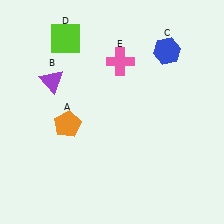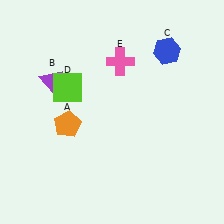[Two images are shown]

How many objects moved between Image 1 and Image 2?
1 object moved between the two images.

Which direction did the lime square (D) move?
The lime square (D) moved down.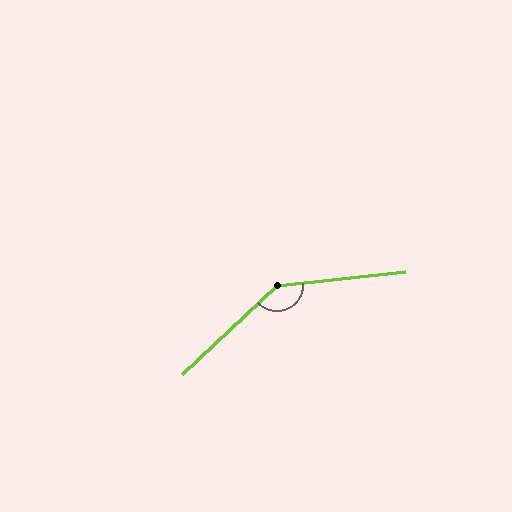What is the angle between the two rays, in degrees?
Approximately 143 degrees.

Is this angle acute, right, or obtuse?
It is obtuse.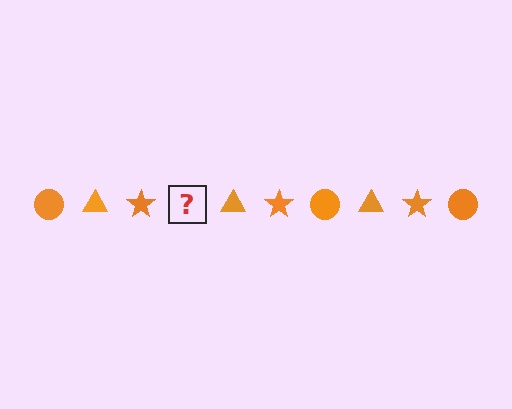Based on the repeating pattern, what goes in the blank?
The blank should be an orange circle.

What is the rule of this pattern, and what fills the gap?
The rule is that the pattern cycles through circle, triangle, star shapes in orange. The gap should be filled with an orange circle.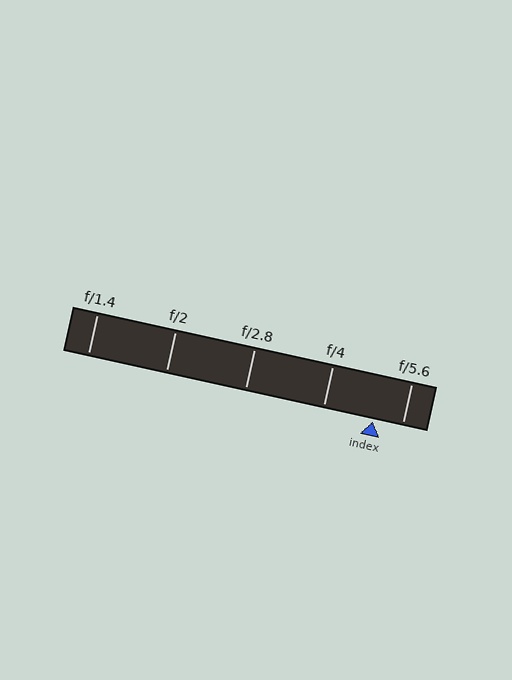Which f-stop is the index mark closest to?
The index mark is closest to f/5.6.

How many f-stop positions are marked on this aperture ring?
There are 5 f-stop positions marked.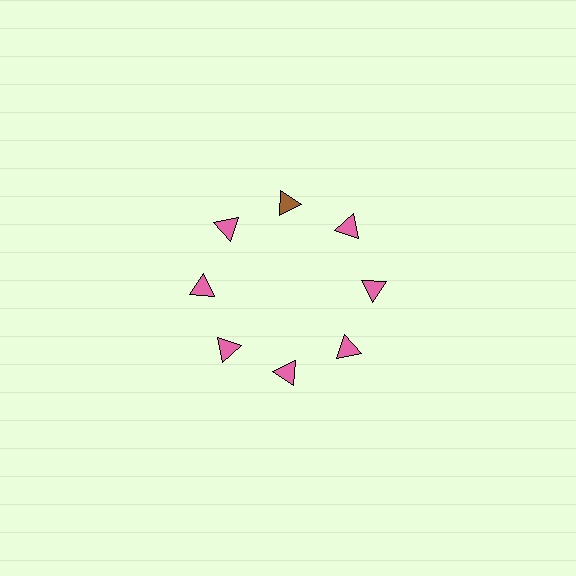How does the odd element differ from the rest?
It has a different color: brown instead of pink.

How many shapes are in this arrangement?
There are 8 shapes arranged in a ring pattern.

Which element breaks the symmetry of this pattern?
The brown triangle at roughly the 12 o'clock position breaks the symmetry. All other shapes are pink triangles.